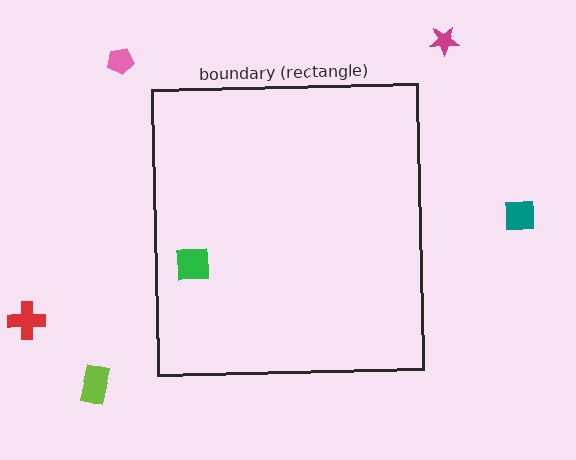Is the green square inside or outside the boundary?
Inside.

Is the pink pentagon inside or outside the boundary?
Outside.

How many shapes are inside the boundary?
1 inside, 5 outside.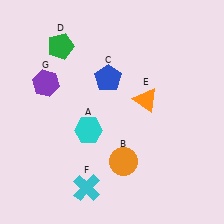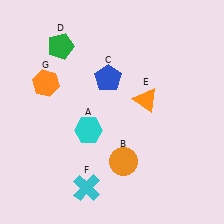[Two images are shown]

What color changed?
The hexagon (G) changed from purple in Image 1 to orange in Image 2.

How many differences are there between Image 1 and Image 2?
There is 1 difference between the two images.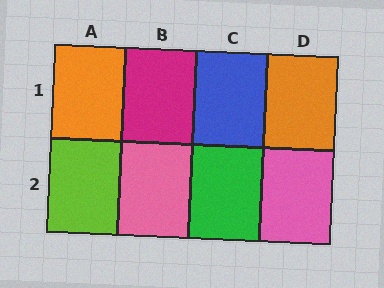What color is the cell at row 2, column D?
Pink.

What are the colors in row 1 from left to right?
Orange, magenta, blue, orange.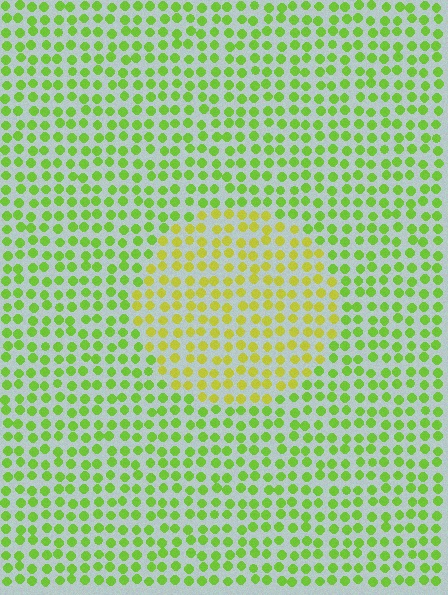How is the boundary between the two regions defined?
The boundary is defined purely by a slight shift in hue (about 33 degrees). Spacing, size, and orientation are identical on both sides.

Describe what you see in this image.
The image is filled with small lime elements in a uniform arrangement. A circle-shaped region is visible where the elements are tinted to a slightly different hue, forming a subtle color boundary.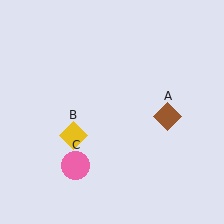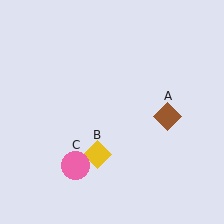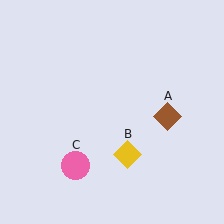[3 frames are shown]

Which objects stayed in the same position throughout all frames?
Brown diamond (object A) and pink circle (object C) remained stationary.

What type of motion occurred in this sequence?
The yellow diamond (object B) rotated counterclockwise around the center of the scene.